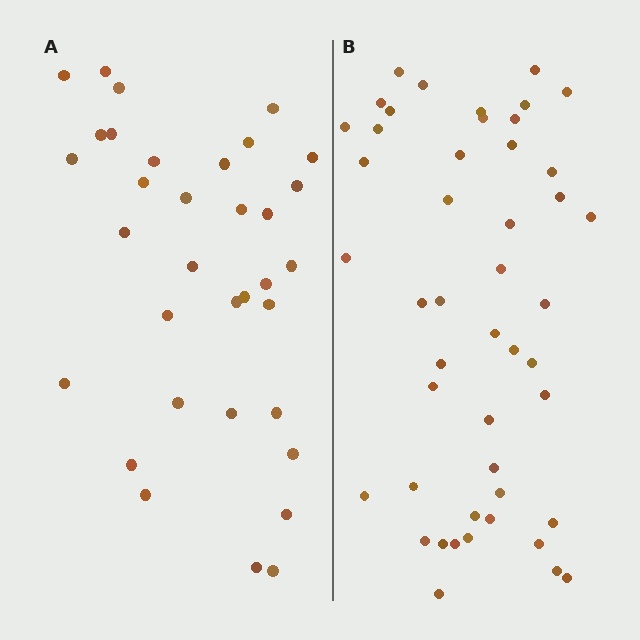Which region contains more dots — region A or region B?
Region B (the right region) has more dots.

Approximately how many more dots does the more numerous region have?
Region B has approximately 15 more dots than region A.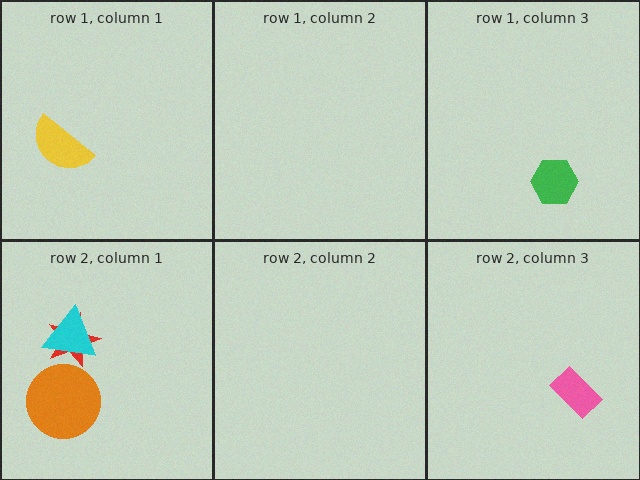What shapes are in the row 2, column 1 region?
The red star, the orange circle, the cyan triangle.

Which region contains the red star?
The row 2, column 1 region.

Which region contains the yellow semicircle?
The row 1, column 1 region.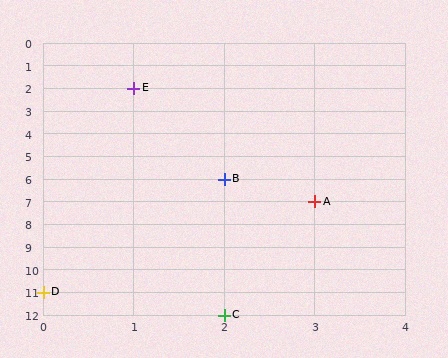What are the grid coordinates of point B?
Point B is at grid coordinates (2, 6).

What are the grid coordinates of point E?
Point E is at grid coordinates (1, 2).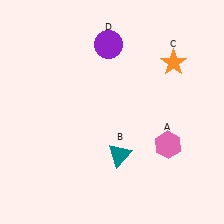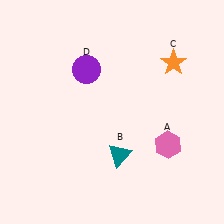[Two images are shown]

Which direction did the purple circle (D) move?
The purple circle (D) moved down.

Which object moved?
The purple circle (D) moved down.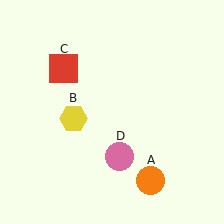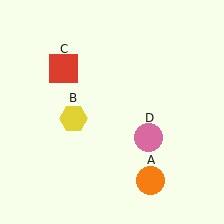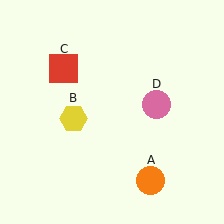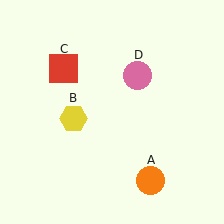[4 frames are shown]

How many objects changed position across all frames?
1 object changed position: pink circle (object D).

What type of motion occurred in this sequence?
The pink circle (object D) rotated counterclockwise around the center of the scene.